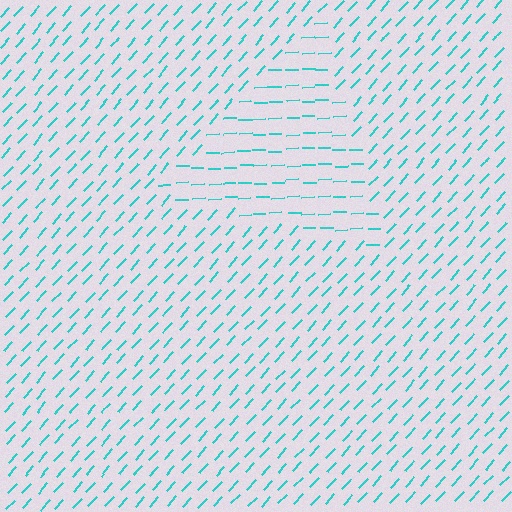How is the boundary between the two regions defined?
The boundary is defined purely by a change in line orientation (approximately 45 degrees difference). All lines are the same color and thickness.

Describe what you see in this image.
The image is filled with small cyan line segments. A triangle region in the image has lines oriented differently from the surrounding lines, creating a visible texture boundary.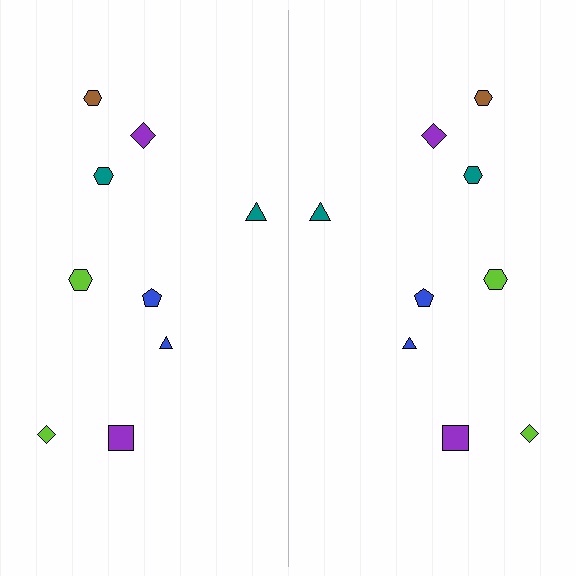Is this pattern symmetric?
Yes, this pattern has bilateral (reflection) symmetry.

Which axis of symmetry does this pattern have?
The pattern has a vertical axis of symmetry running through the center of the image.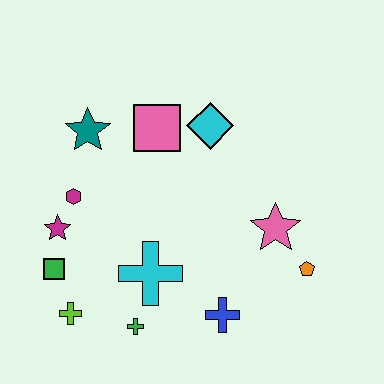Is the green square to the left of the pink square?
Yes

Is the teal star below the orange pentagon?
No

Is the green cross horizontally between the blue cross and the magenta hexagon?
Yes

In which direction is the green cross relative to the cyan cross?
The green cross is below the cyan cross.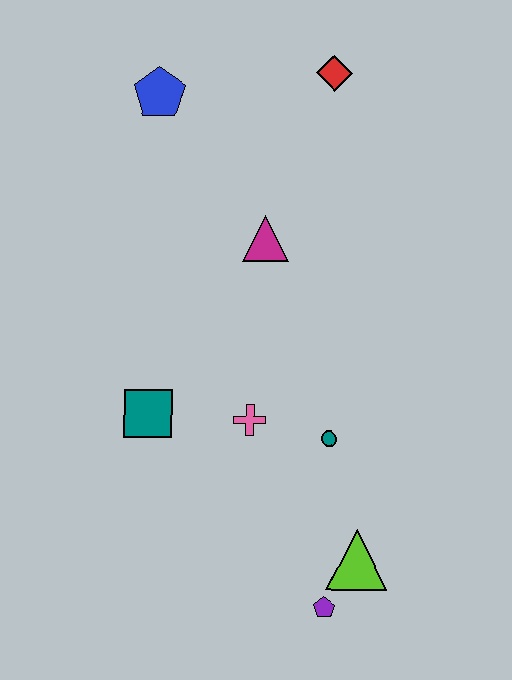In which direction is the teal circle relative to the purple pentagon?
The teal circle is above the purple pentagon.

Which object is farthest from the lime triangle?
The blue pentagon is farthest from the lime triangle.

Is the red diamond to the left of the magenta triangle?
No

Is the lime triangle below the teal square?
Yes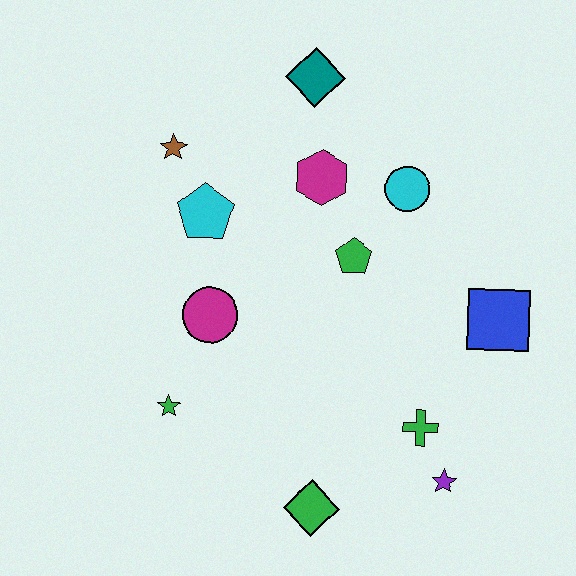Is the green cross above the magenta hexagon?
No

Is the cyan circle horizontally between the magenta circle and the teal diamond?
No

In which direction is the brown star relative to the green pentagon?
The brown star is to the left of the green pentagon.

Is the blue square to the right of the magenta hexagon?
Yes